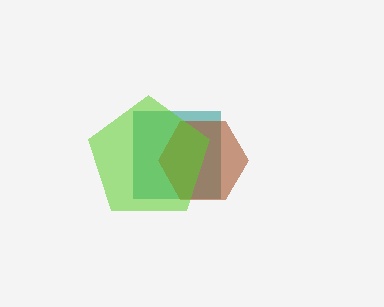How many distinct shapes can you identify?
There are 3 distinct shapes: a teal square, a brown hexagon, a lime pentagon.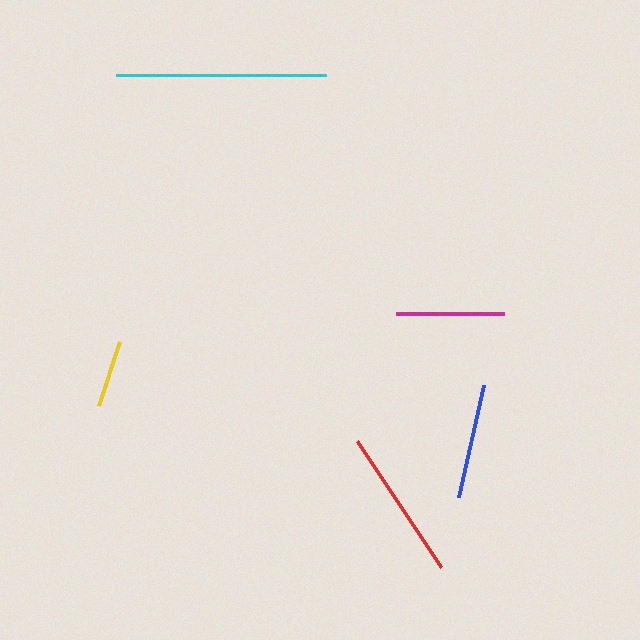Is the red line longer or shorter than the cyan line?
The cyan line is longer than the red line.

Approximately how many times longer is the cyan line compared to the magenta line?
The cyan line is approximately 1.9 times the length of the magenta line.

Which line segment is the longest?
The cyan line is the longest at approximately 210 pixels.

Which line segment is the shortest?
The yellow line is the shortest at approximately 67 pixels.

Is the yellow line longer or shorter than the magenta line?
The magenta line is longer than the yellow line.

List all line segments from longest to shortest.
From longest to shortest: cyan, red, blue, magenta, yellow.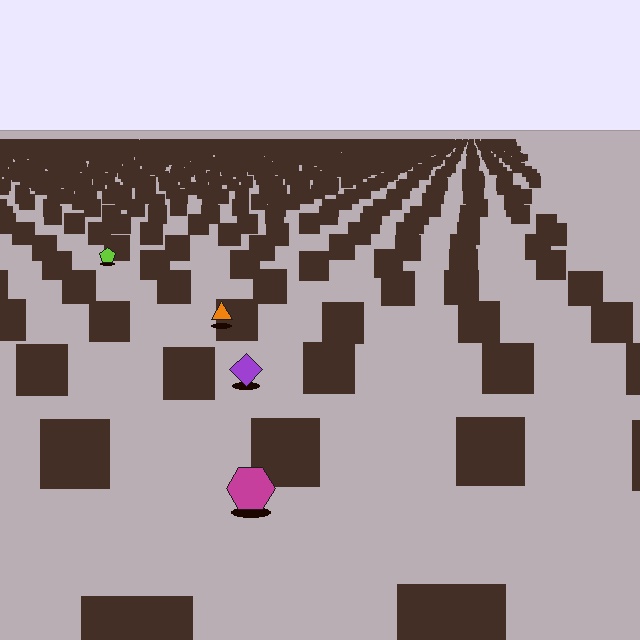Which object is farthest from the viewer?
The lime pentagon is farthest from the viewer. It appears smaller and the ground texture around it is denser.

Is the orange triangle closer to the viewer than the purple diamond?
No. The purple diamond is closer — you can tell from the texture gradient: the ground texture is coarser near it.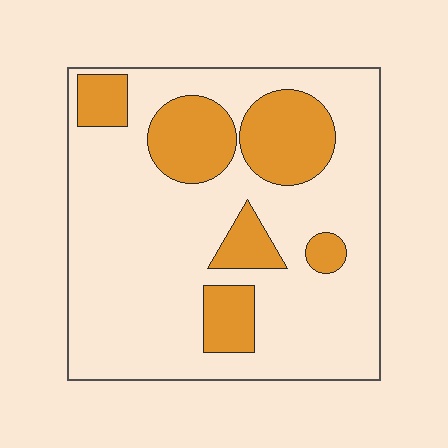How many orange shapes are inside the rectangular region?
6.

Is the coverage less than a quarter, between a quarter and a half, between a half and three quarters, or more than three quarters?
Less than a quarter.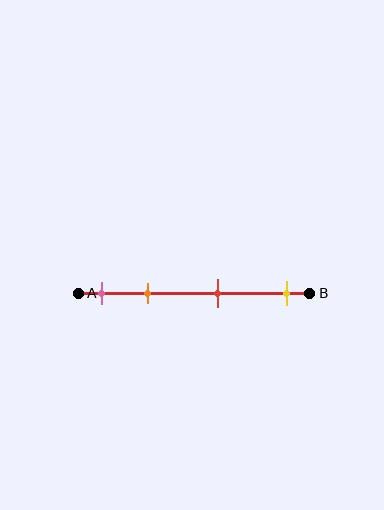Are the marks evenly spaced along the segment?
No, the marks are not evenly spaced.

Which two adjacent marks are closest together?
The pink and orange marks are the closest adjacent pair.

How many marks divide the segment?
There are 4 marks dividing the segment.